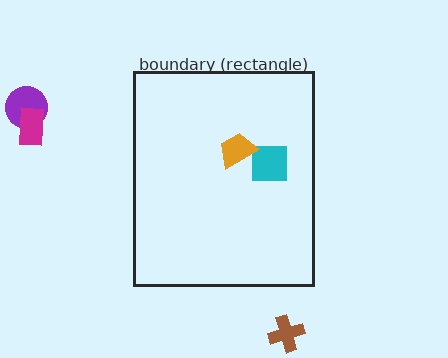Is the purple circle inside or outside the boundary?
Outside.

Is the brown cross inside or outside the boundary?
Outside.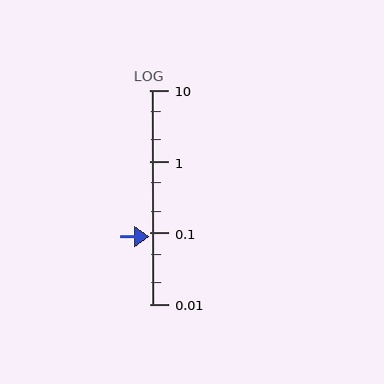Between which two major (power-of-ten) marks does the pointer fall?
The pointer is between 0.01 and 0.1.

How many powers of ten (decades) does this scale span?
The scale spans 3 decades, from 0.01 to 10.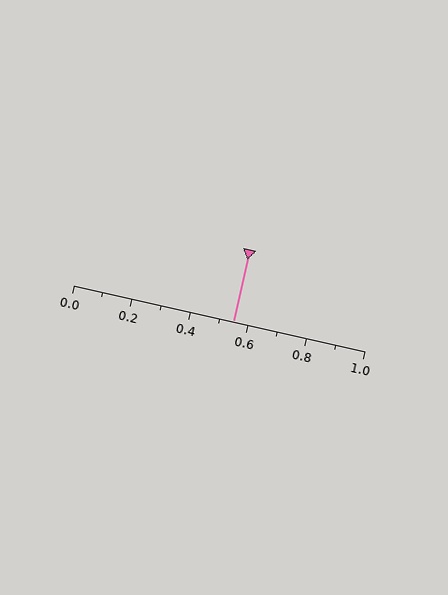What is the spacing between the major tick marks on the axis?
The major ticks are spaced 0.2 apart.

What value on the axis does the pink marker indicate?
The marker indicates approximately 0.55.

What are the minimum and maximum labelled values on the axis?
The axis runs from 0.0 to 1.0.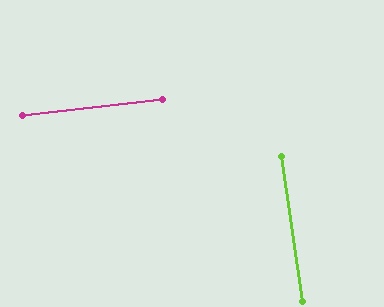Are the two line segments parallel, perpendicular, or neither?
Perpendicular — they meet at approximately 89°.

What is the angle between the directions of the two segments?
Approximately 89 degrees.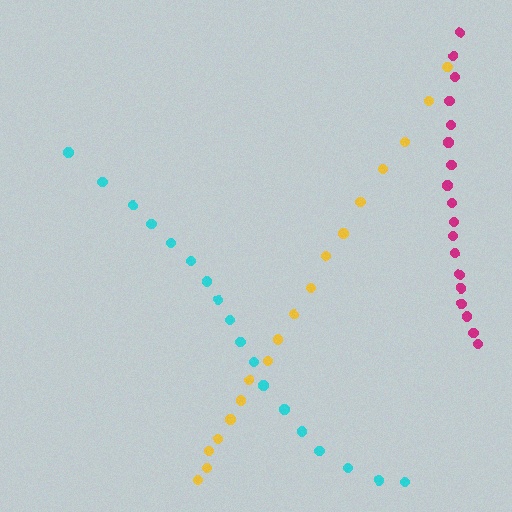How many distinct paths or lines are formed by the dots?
There are 3 distinct paths.